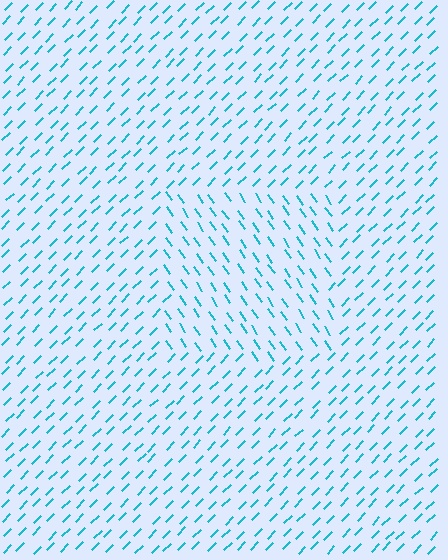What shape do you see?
I see a rectangle.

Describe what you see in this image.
The image is filled with small cyan line segments. A rectangle region in the image has lines oriented differently from the surrounding lines, creating a visible texture boundary.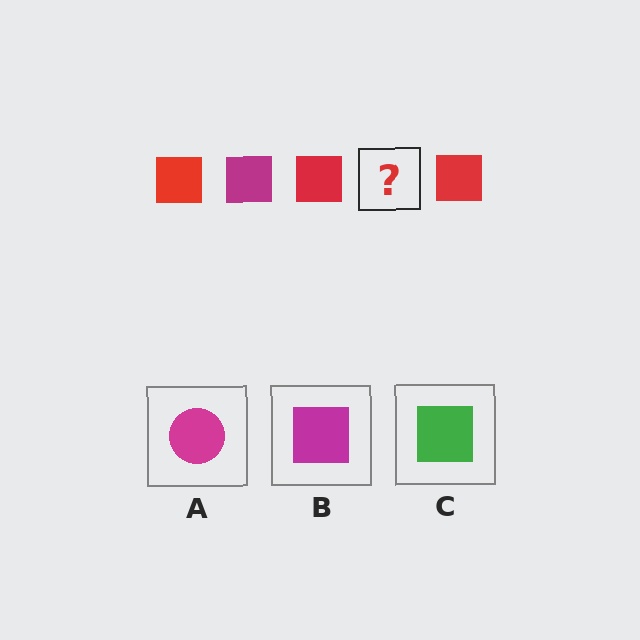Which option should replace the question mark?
Option B.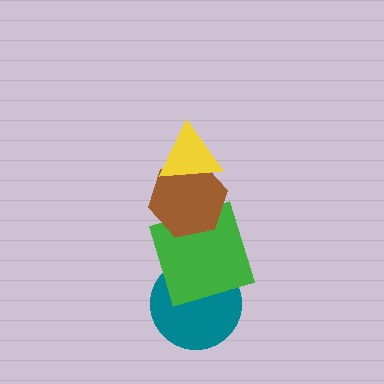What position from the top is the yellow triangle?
The yellow triangle is 1st from the top.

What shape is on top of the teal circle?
The green square is on top of the teal circle.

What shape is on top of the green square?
The brown hexagon is on top of the green square.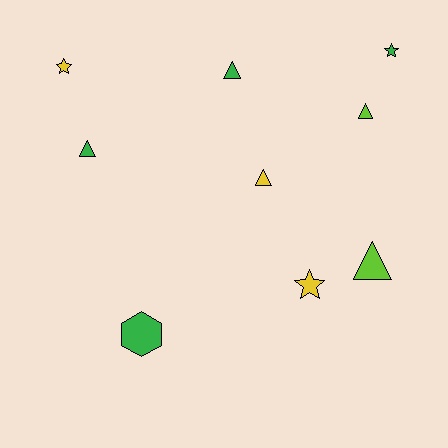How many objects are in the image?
There are 9 objects.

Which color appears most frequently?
Green, with 4 objects.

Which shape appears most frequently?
Triangle, with 5 objects.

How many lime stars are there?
There are no lime stars.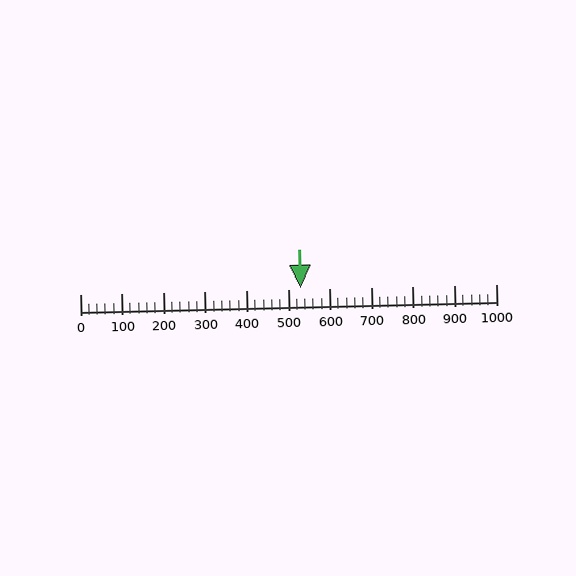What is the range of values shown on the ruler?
The ruler shows values from 0 to 1000.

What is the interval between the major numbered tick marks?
The major tick marks are spaced 100 units apart.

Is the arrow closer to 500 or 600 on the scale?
The arrow is closer to 500.